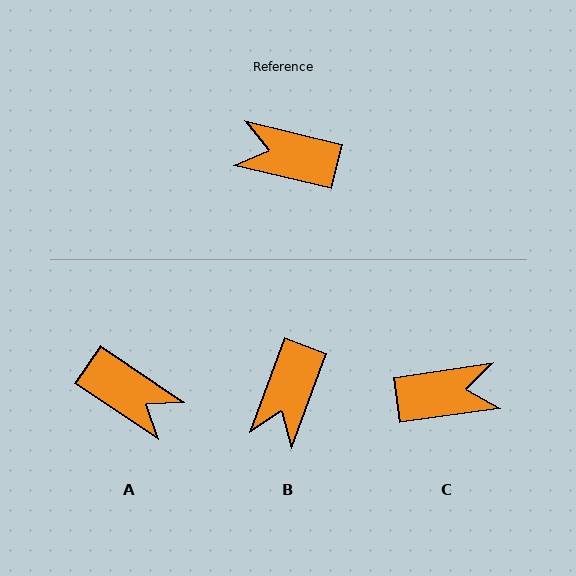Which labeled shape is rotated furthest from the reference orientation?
A, about 159 degrees away.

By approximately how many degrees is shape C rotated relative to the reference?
Approximately 158 degrees clockwise.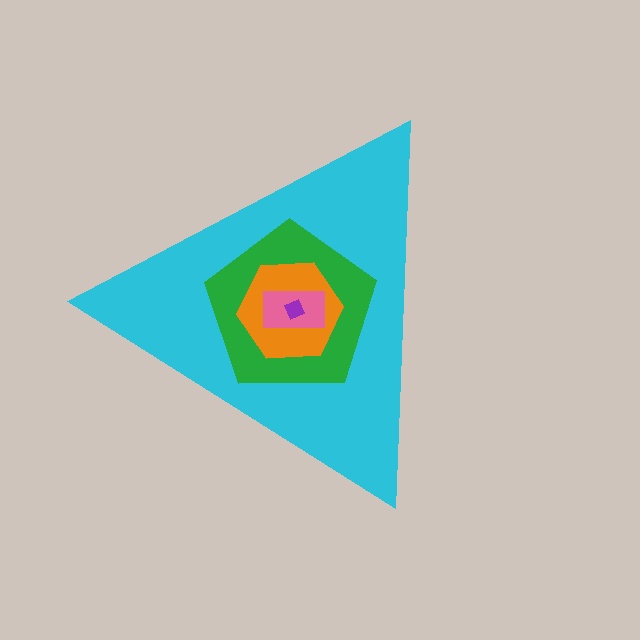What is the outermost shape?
The cyan triangle.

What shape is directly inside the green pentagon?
The orange hexagon.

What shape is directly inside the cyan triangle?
The green pentagon.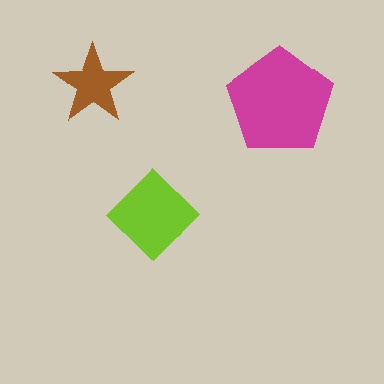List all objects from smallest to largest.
The brown star, the lime diamond, the magenta pentagon.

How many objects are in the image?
There are 3 objects in the image.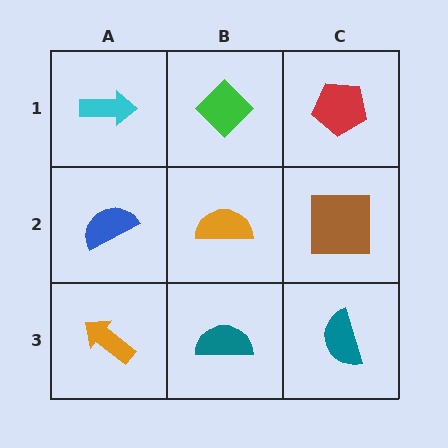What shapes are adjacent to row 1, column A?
A blue semicircle (row 2, column A), a green diamond (row 1, column B).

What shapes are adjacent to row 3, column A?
A blue semicircle (row 2, column A), a teal semicircle (row 3, column B).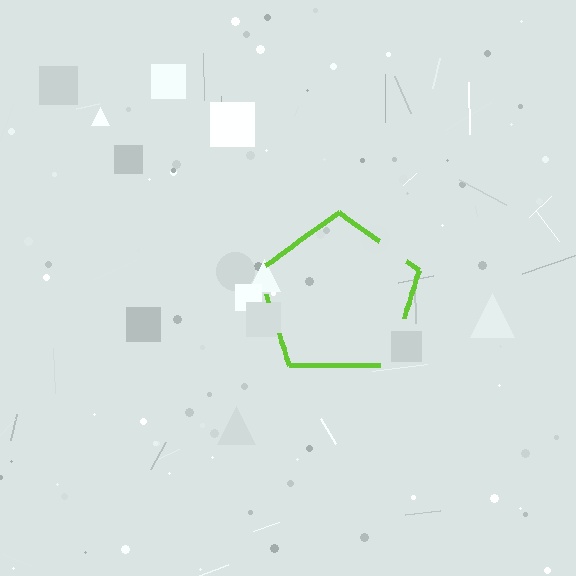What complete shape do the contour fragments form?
The contour fragments form a pentagon.